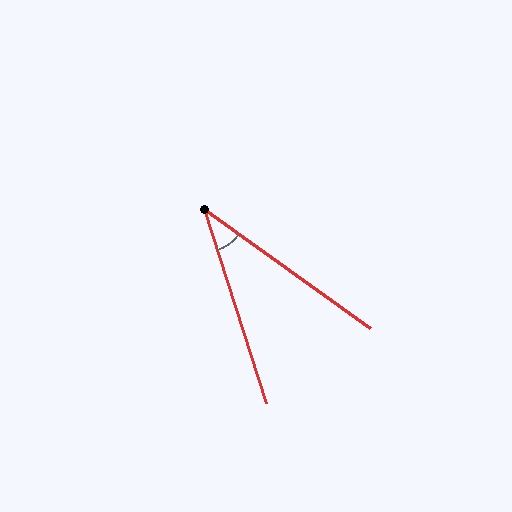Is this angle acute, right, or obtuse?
It is acute.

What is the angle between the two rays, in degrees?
Approximately 37 degrees.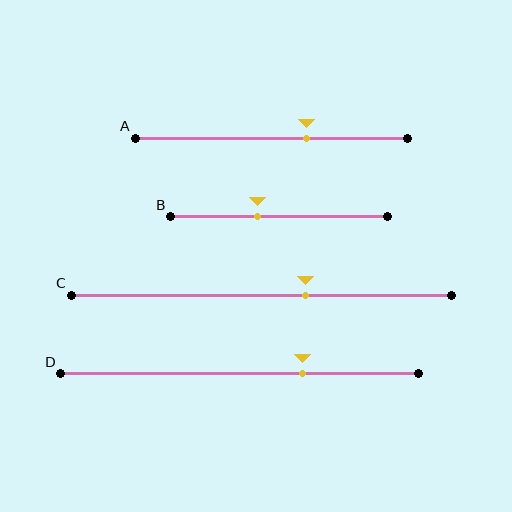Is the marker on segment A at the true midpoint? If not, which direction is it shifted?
No, the marker on segment A is shifted to the right by about 13% of the segment length.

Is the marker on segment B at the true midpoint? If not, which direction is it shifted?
No, the marker on segment B is shifted to the left by about 10% of the segment length.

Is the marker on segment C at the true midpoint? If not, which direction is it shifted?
No, the marker on segment C is shifted to the right by about 12% of the segment length.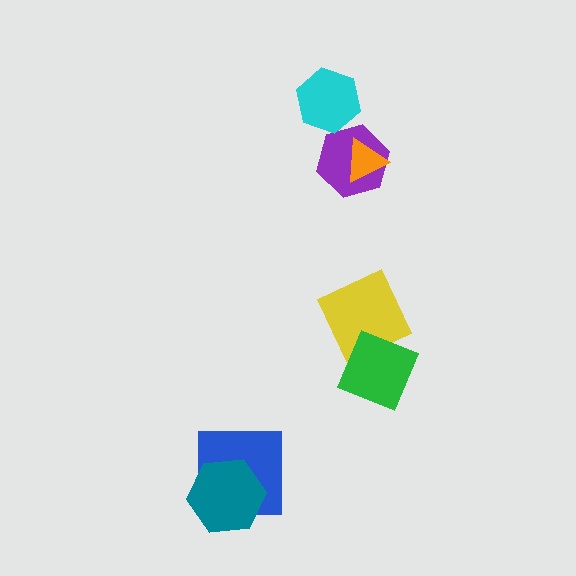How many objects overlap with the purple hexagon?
1 object overlaps with the purple hexagon.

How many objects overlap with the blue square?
1 object overlaps with the blue square.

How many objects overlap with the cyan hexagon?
0 objects overlap with the cyan hexagon.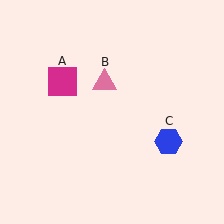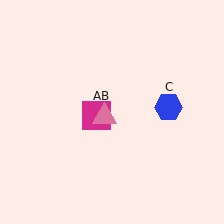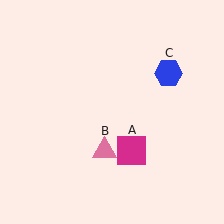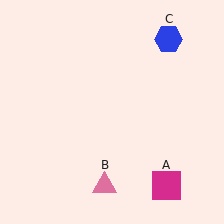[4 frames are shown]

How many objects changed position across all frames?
3 objects changed position: magenta square (object A), pink triangle (object B), blue hexagon (object C).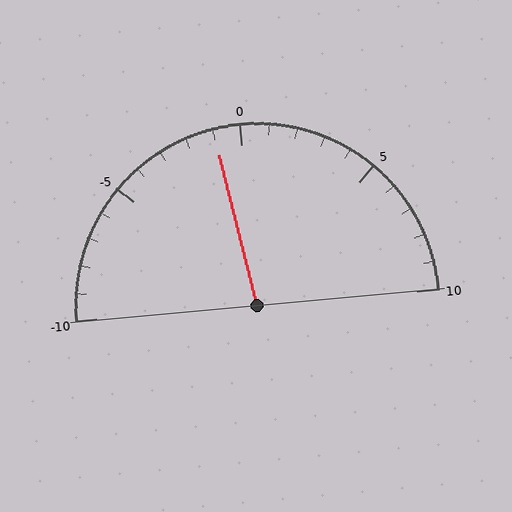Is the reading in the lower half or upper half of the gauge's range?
The reading is in the lower half of the range (-10 to 10).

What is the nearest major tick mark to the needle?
The nearest major tick mark is 0.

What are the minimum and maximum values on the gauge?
The gauge ranges from -10 to 10.